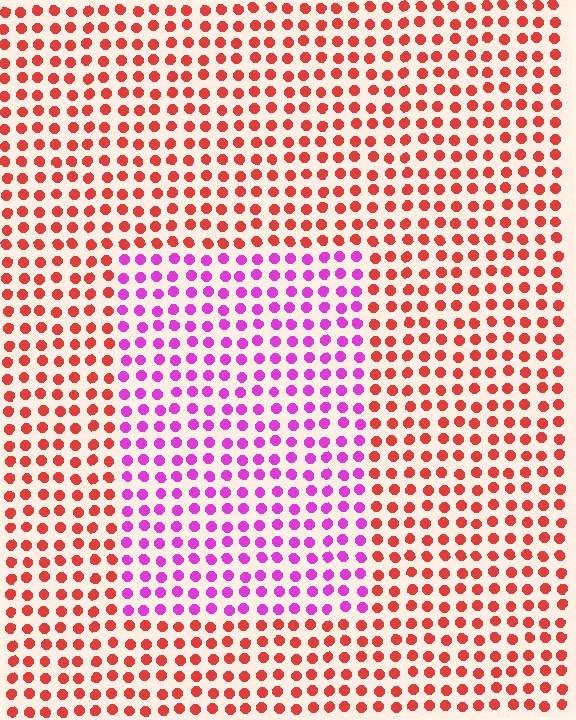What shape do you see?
I see a rectangle.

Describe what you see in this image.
The image is filled with small red elements in a uniform arrangement. A rectangle-shaped region is visible where the elements are tinted to a slightly different hue, forming a subtle color boundary.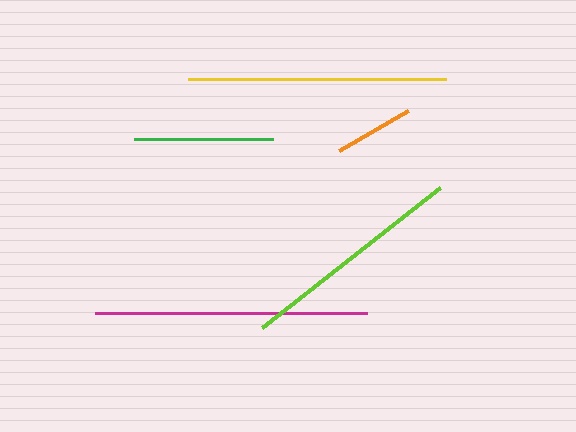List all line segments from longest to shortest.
From longest to shortest: magenta, yellow, lime, green, orange.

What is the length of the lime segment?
The lime segment is approximately 227 pixels long.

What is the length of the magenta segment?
The magenta segment is approximately 273 pixels long.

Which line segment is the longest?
The magenta line is the longest at approximately 273 pixels.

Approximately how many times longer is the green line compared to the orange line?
The green line is approximately 1.7 times the length of the orange line.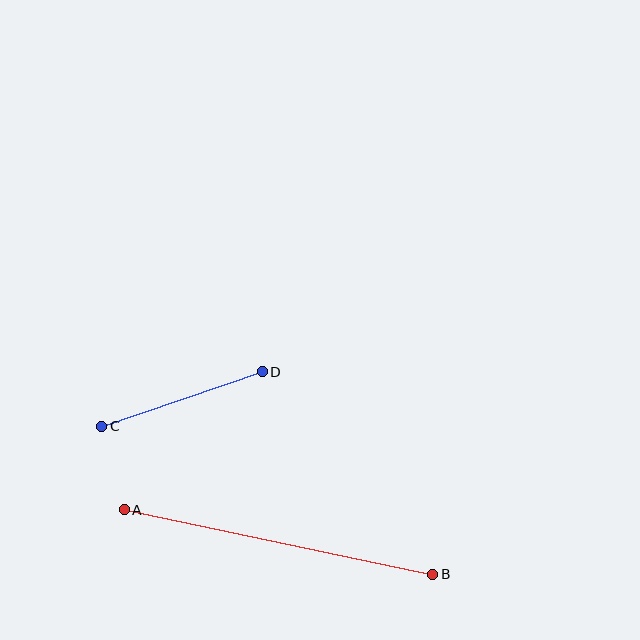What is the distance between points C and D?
The distance is approximately 170 pixels.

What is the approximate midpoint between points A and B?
The midpoint is at approximately (278, 542) pixels.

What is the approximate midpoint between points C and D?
The midpoint is at approximately (182, 399) pixels.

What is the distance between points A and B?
The distance is approximately 315 pixels.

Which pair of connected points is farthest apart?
Points A and B are farthest apart.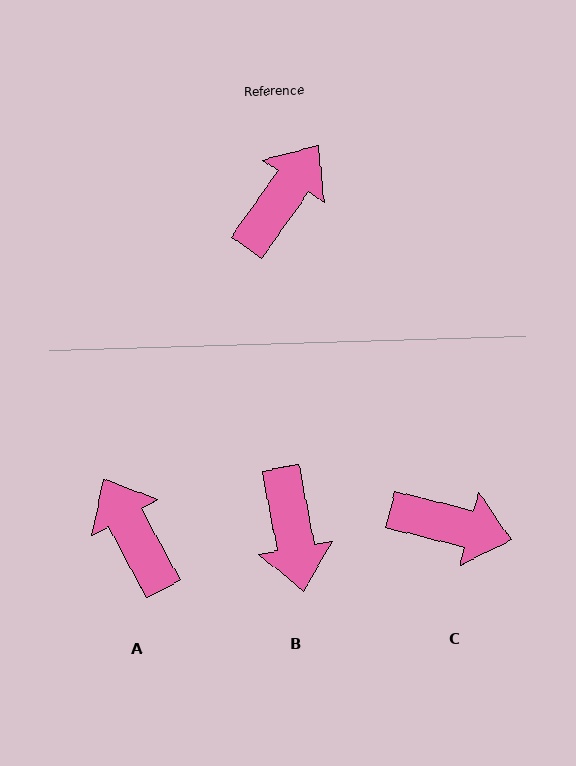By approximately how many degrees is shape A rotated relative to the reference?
Approximately 64 degrees counter-clockwise.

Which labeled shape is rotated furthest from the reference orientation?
B, about 134 degrees away.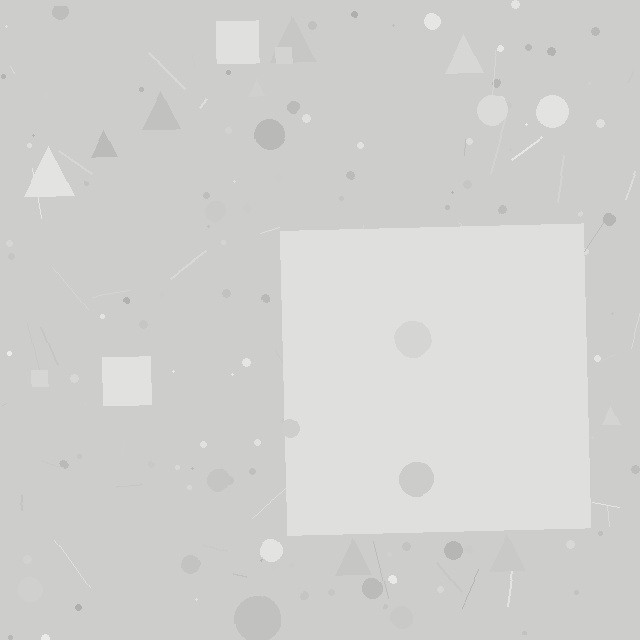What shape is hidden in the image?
A square is hidden in the image.